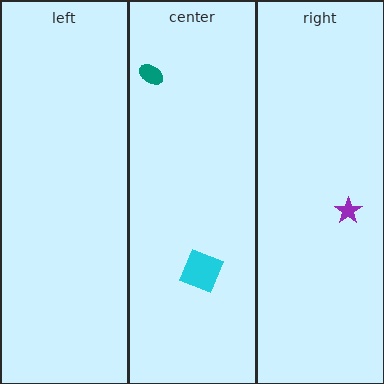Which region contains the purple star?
The right region.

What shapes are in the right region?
The purple star.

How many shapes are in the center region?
2.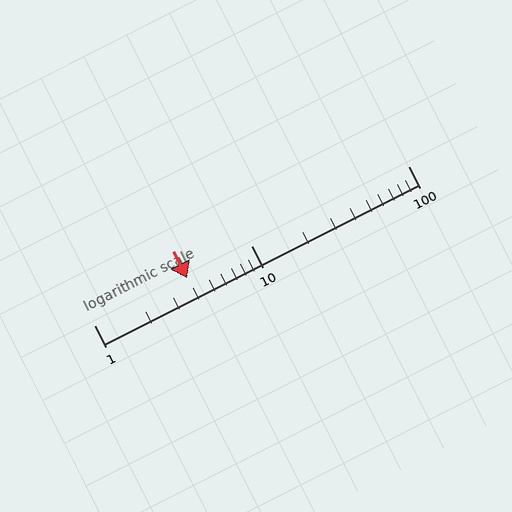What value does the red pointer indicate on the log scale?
The pointer indicates approximately 3.9.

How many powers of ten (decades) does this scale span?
The scale spans 2 decades, from 1 to 100.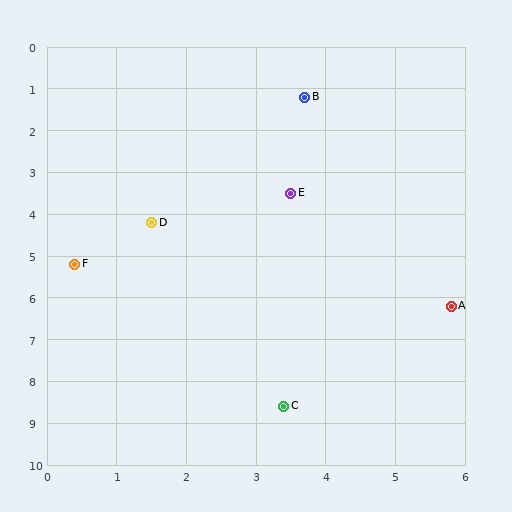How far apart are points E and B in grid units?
Points E and B are about 2.3 grid units apart.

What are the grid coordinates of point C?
Point C is at approximately (3.4, 8.6).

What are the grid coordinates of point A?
Point A is at approximately (5.8, 6.2).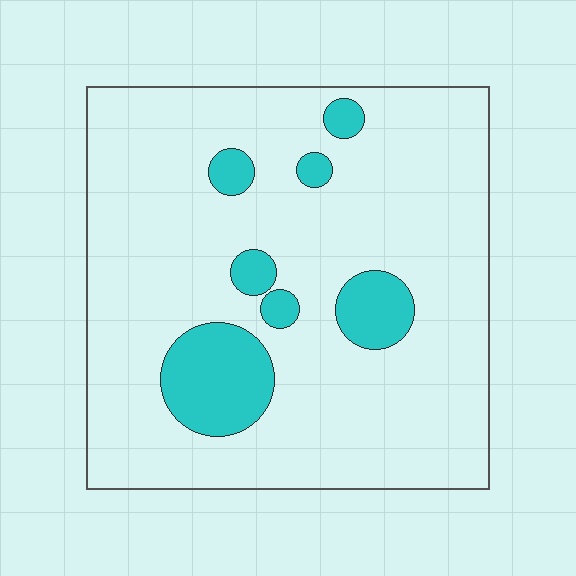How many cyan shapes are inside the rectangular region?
7.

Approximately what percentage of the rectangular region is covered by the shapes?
Approximately 15%.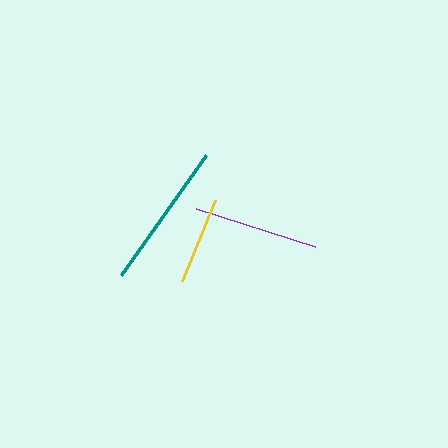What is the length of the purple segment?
The purple segment is approximately 125 pixels long.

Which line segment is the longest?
The teal line is the longest at approximately 147 pixels.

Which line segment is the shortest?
The yellow line is the shortest at approximately 87 pixels.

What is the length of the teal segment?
The teal segment is approximately 147 pixels long.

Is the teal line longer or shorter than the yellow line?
The teal line is longer than the yellow line.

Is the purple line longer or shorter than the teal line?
The teal line is longer than the purple line.